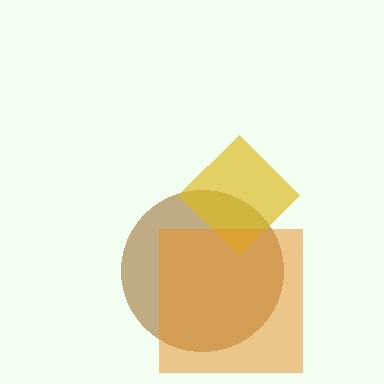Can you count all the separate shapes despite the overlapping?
Yes, there are 3 separate shapes.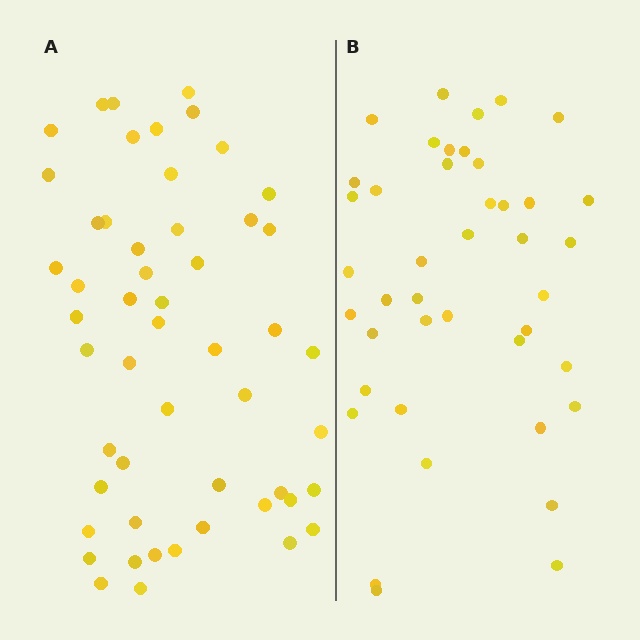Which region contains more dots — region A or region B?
Region A (the left region) has more dots.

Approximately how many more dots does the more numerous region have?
Region A has roughly 10 or so more dots than region B.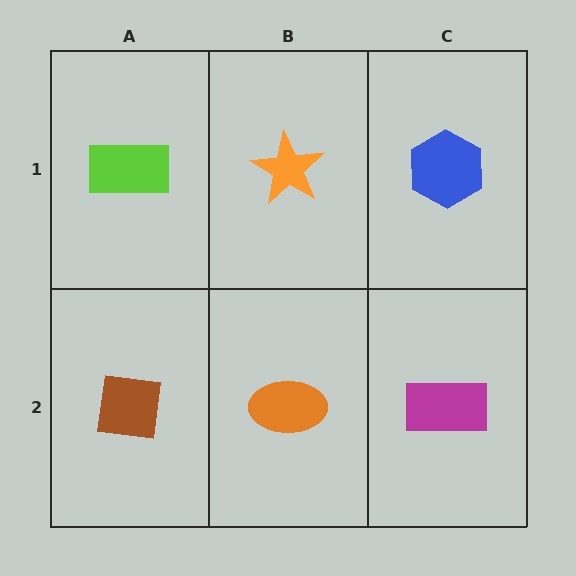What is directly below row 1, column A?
A brown square.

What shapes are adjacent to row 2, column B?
An orange star (row 1, column B), a brown square (row 2, column A), a magenta rectangle (row 2, column C).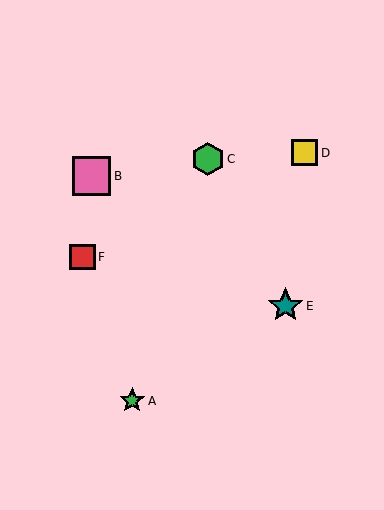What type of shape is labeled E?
Shape E is a teal star.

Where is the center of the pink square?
The center of the pink square is at (91, 176).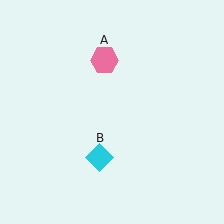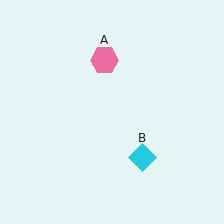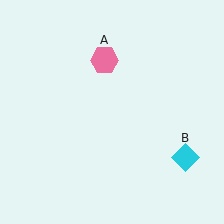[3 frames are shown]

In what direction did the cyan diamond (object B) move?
The cyan diamond (object B) moved right.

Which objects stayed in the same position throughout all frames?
Pink hexagon (object A) remained stationary.